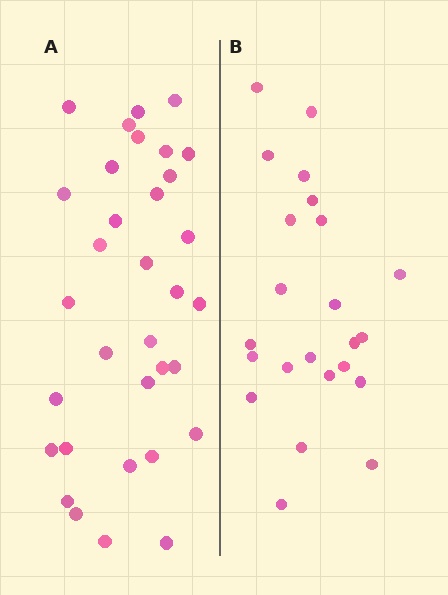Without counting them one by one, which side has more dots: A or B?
Region A (the left region) has more dots.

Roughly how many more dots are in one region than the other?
Region A has roughly 10 or so more dots than region B.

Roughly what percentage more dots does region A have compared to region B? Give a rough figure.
About 45% more.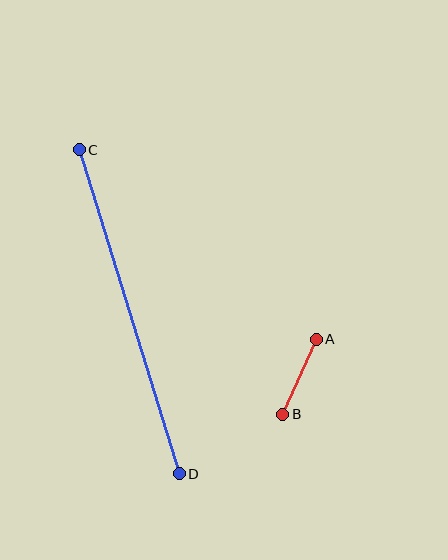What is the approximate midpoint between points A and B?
The midpoint is at approximately (299, 377) pixels.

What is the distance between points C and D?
The distance is approximately 339 pixels.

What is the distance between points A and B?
The distance is approximately 82 pixels.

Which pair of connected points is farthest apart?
Points C and D are farthest apart.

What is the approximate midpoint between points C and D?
The midpoint is at approximately (129, 312) pixels.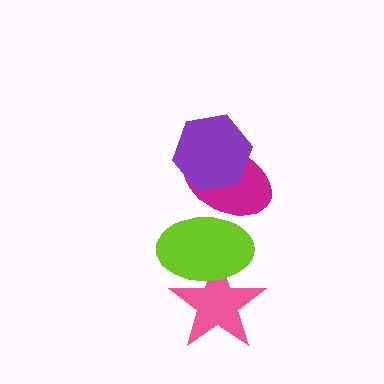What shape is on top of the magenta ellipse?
The purple hexagon is on top of the magenta ellipse.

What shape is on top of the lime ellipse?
The magenta ellipse is on top of the lime ellipse.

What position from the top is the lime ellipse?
The lime ellipse is 3rd from the top.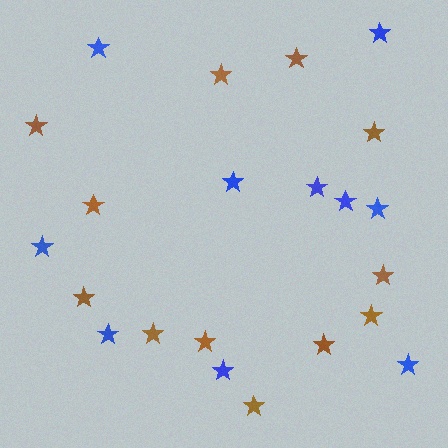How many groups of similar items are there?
There are 2 groups: one group of brown stars (12) and one group of blue stars (10).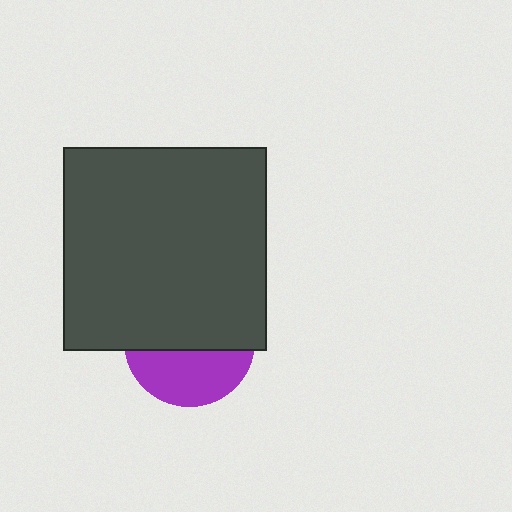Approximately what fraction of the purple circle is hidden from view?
Roughly 60% of the purple circle is hidden behind the dark gray square.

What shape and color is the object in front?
The object in front is a dark gray square.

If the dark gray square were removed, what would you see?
You would see the complete purple circle.